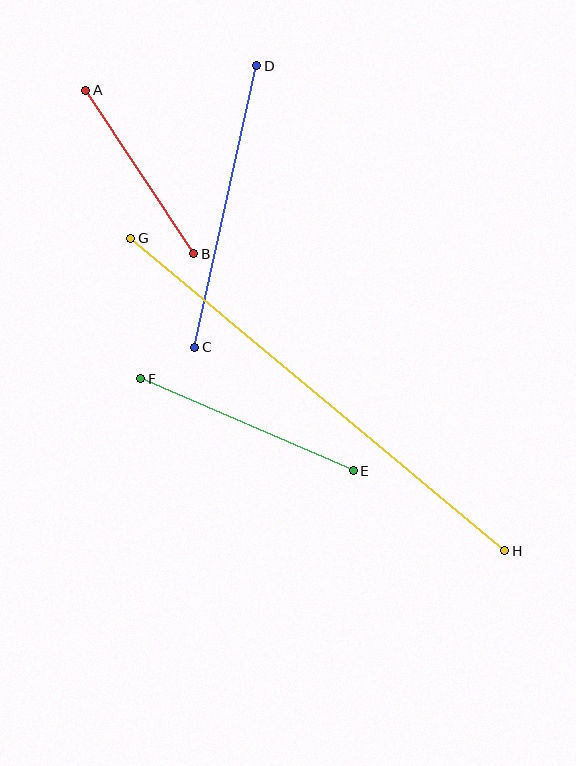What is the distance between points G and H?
The distance is approximately 488 pixels.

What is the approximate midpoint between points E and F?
The midpoint is at approximately (247, 425) pixels.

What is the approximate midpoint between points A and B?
The midpoint is at approximately (140, 172) pixels.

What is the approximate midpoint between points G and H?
The midpoint is at approximately (318, 394) pixels.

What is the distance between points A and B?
The distance is approximately 196 pixels.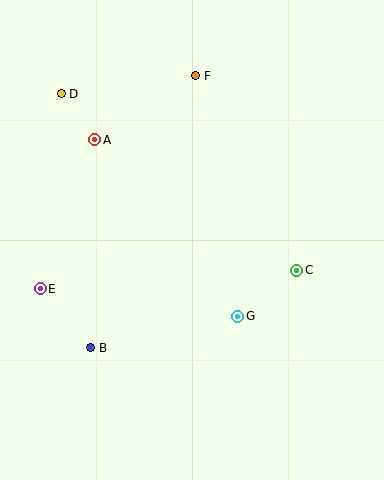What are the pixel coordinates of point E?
Point E is at (40, 289).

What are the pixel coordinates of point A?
Point A is at (95, 140).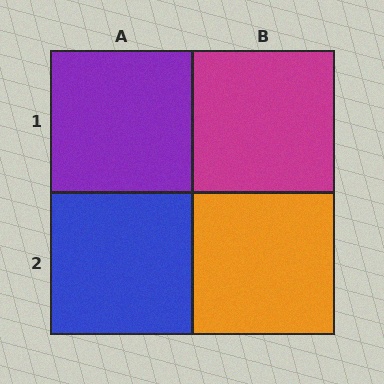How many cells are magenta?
1 cell is magenta.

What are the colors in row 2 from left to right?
Blue, orange.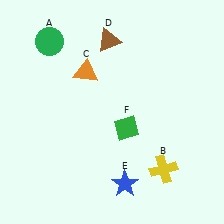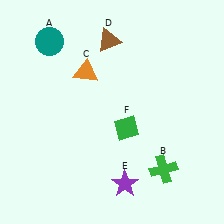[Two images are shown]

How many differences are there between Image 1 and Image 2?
There are 3 differences between the two images.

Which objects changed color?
A changed from green to teal. B changed from yellow to green. E changed from blue to purple.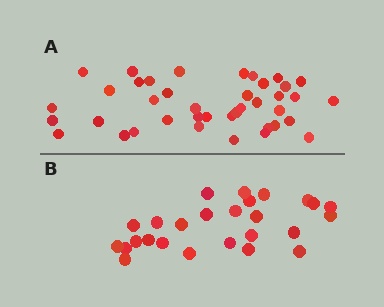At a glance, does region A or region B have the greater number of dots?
Region A (the top region) has more dots.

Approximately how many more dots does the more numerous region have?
Region A has approximately 15 more dots than region B.